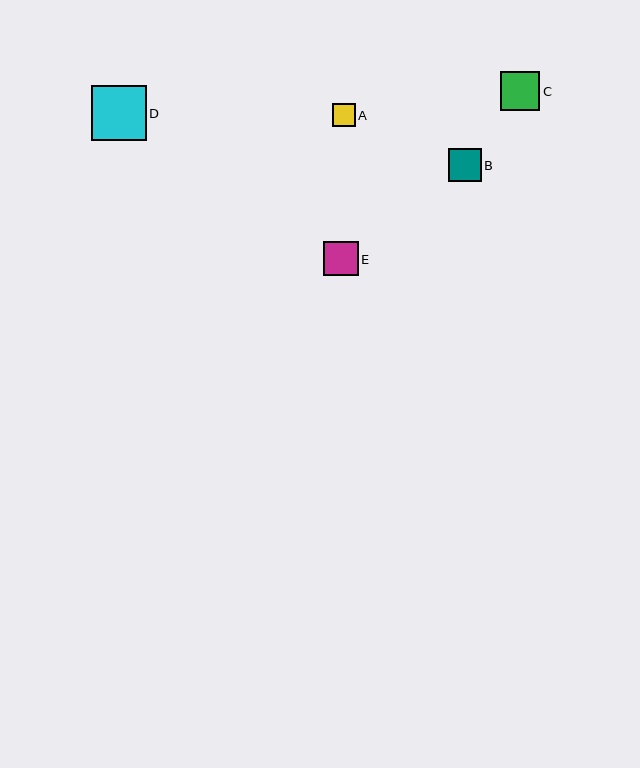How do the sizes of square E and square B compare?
Square E and square B are approximately the same size.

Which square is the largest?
Square D is the largest with a size of approximately 55 pixels.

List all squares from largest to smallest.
From largest to smallest: D, C, E, B, A.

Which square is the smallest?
Square A is the smallest with a size of approximately 23 pixels.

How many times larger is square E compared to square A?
Square E is approximately 1.5 times the size of square A.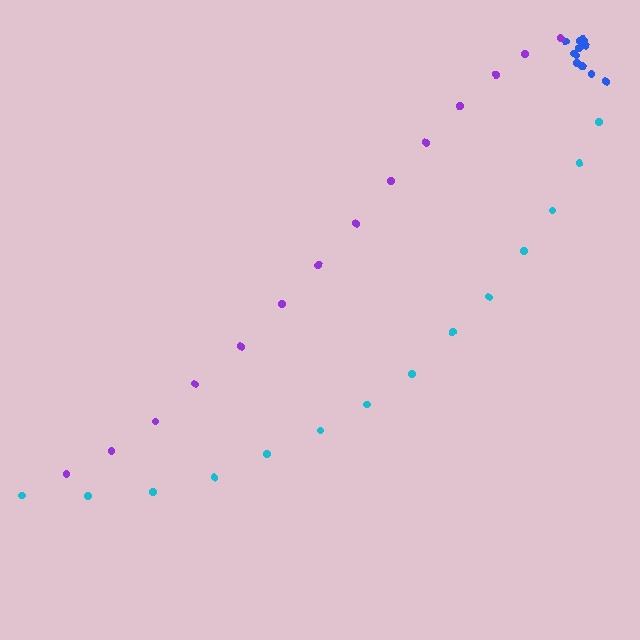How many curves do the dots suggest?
There are 3 distinct paths.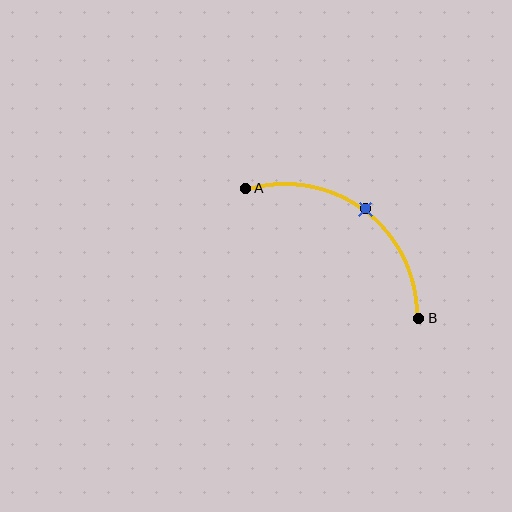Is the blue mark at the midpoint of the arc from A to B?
Yes. The blue mark lies on the arc at equal arc-length from both A and B — it is the arc midpoint.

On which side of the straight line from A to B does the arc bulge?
The arc bulges above and to the right of the straight line connecting A and B.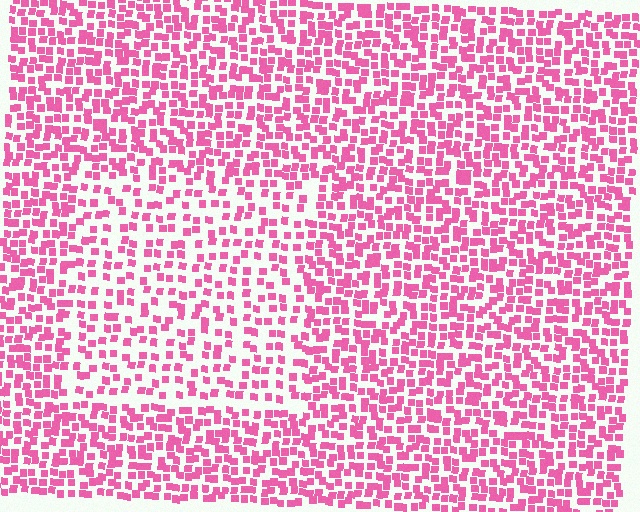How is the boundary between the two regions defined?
The boundary is defined by a change in element density (approximately 1.8x ratio). All elements are the same color, size, and shape.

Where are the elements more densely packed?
The elements are more densely packed outside the rectangle boundary.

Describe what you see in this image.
The image contains small pink elements arranged at two different densities. A rectangle-shaped region is visible where the elements are less densely packed than the surrounding area.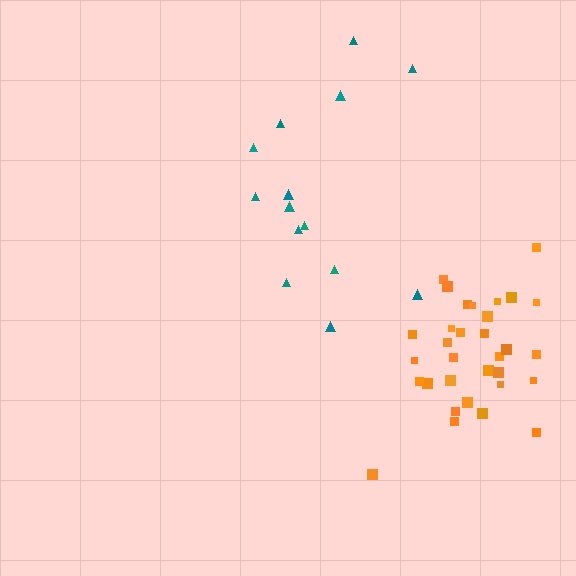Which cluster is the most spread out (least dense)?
Teal.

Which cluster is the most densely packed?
Orange.